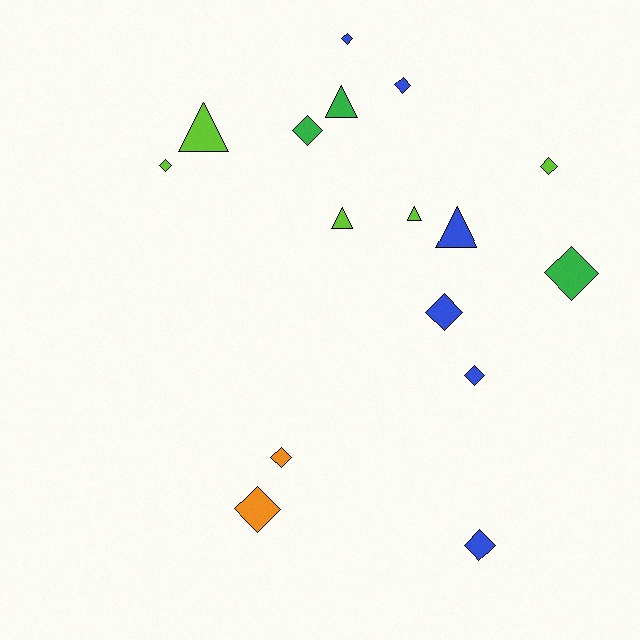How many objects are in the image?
There are 16 objects.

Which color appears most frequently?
Blue, with 6 objects.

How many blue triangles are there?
There is 1 blue triangle.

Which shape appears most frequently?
Diamond, with 11 objects.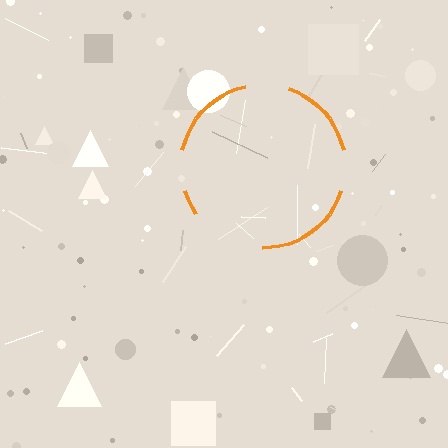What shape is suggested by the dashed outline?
The dashed outline suggests a circle.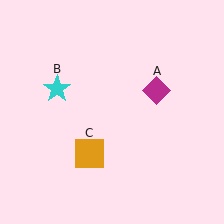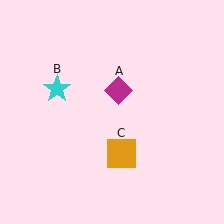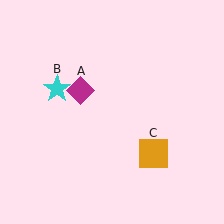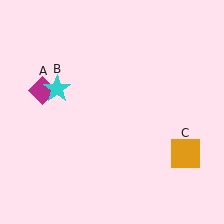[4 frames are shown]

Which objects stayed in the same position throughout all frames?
Cyan star (object B) remained stationary.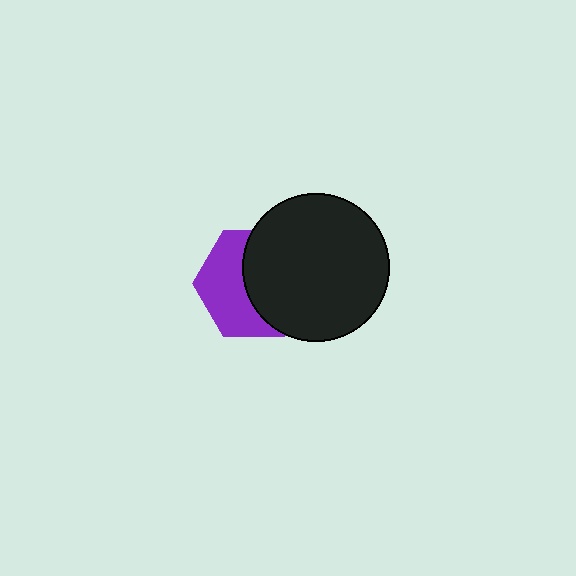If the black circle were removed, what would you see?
You would see the complete purple hexagon.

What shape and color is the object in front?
The object in front is a black circle.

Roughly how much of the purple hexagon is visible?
About half of it is visible (roughly 48%).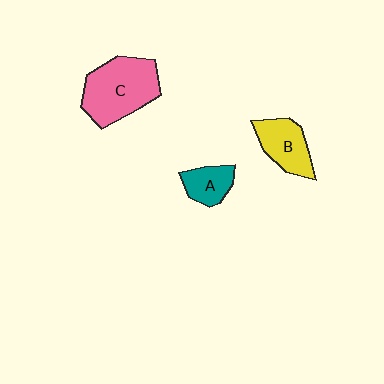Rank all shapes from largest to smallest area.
From largest to smallest: C (pink), B (yellow), A (teal).